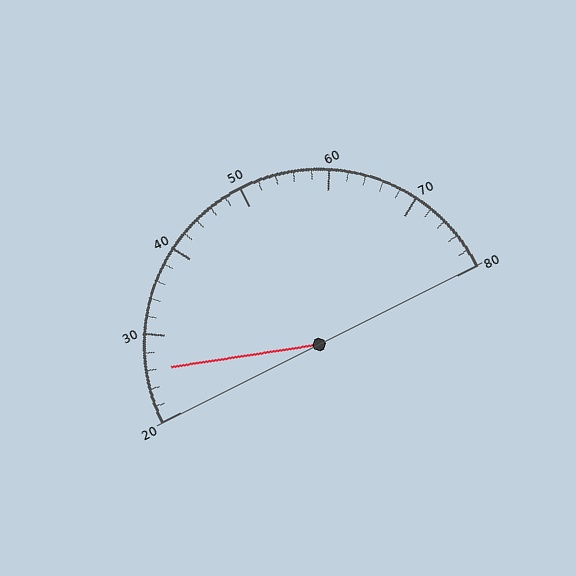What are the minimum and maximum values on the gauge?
The gauge ranges from 20 to 80.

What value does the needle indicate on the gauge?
The needle indicates approximately 26.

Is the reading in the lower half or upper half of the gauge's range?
The reading is in the lower half of the range (20 to 80).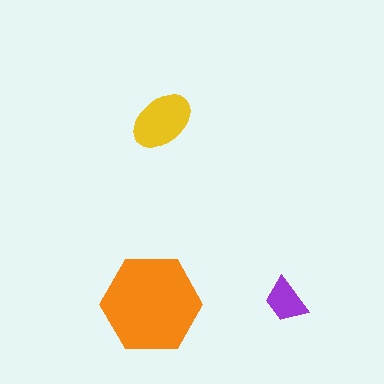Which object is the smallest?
The purple trapezoid.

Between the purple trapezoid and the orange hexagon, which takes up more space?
The orange hexagon.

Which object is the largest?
The orange hexagon.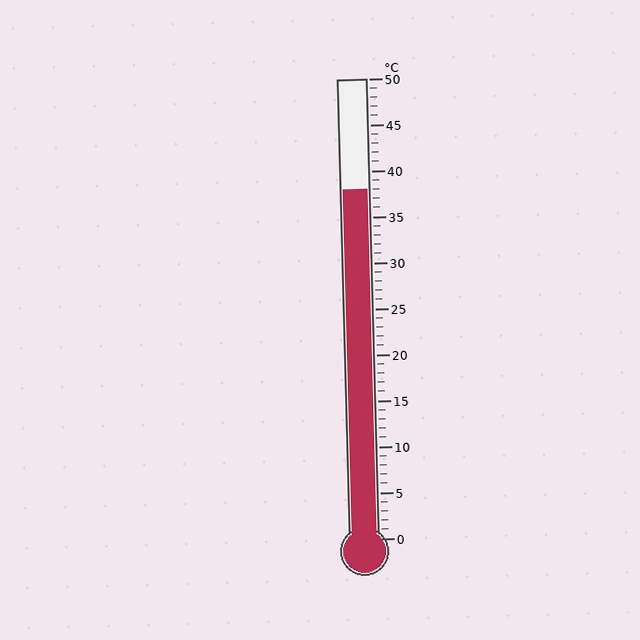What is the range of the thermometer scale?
The thermometer scale ranges from 0°C to 50°C.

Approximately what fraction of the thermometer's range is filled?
The thermometer is filled to approximately 75% of its range.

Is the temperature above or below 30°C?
The temperature is above 30°C.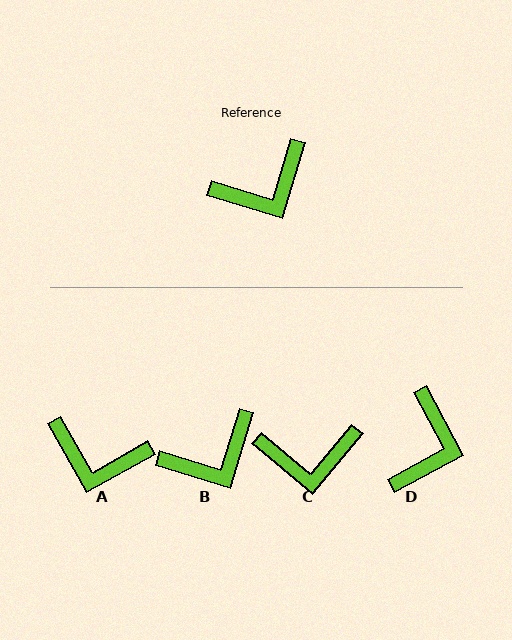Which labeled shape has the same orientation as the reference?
B.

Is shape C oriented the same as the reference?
No, it is off by about 23 degrees.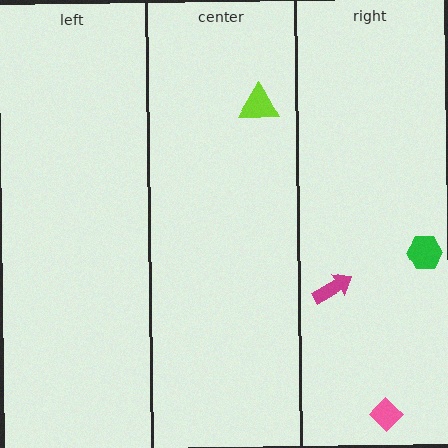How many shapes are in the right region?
3.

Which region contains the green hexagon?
The right region.